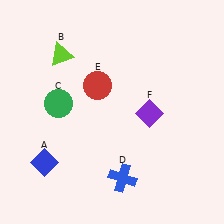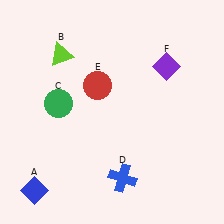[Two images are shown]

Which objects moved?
The objects that moved are: the blue diamond (A), the purple diamond (F).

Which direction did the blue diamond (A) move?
The blue diamond (A) moved down.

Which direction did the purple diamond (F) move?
The purple diamond (F) moved up.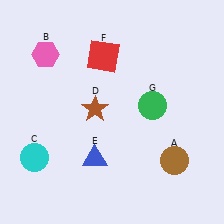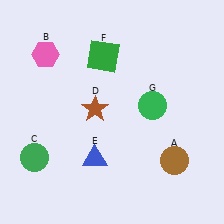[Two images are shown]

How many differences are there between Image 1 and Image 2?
There are 2 differences between the two images.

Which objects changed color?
C changed from cyan to green. F changed from red to green.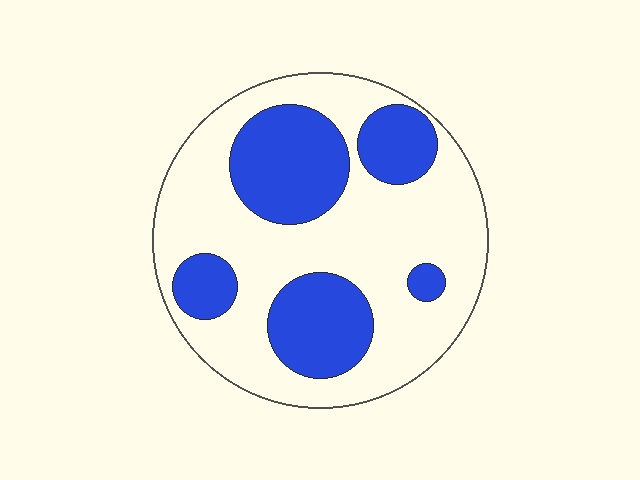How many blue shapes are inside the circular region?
5.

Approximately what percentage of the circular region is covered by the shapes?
Approximately 35%.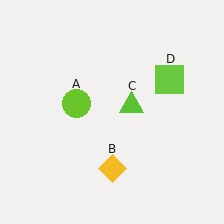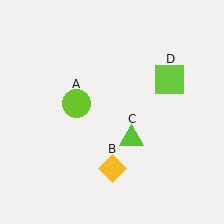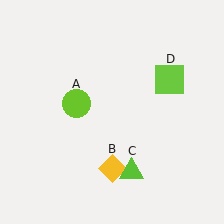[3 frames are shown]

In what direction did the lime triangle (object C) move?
The lime triangle (object C) moved down.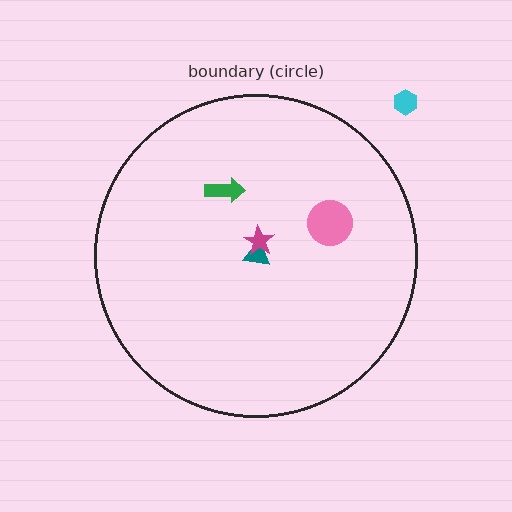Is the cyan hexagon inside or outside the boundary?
Outside.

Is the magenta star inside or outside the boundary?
Inside.